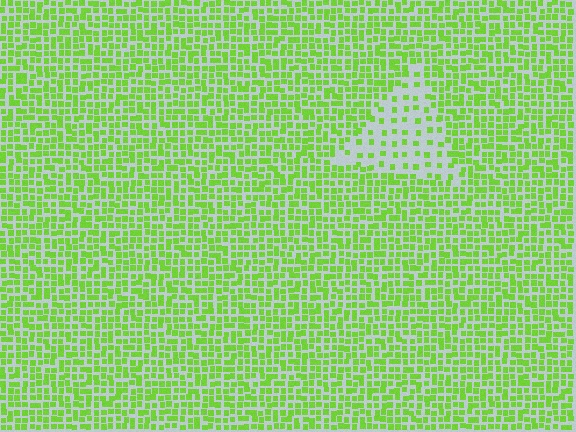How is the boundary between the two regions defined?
The boundary is defined by a change in element density (approximately 2.5x ratio). All elements are the same color, size, and shape.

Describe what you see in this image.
The image contains small lime elements arranged at two different densities. A triangle-shaped region is visible where the elements are less densely packed than the surrounding area.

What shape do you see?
I see a triangle.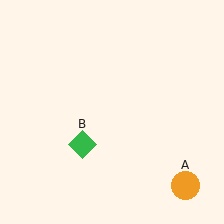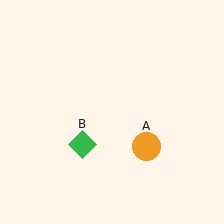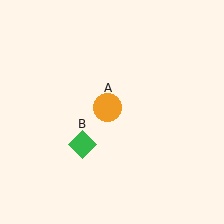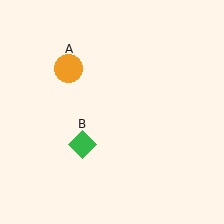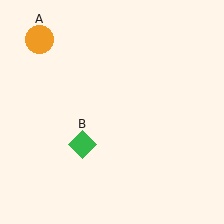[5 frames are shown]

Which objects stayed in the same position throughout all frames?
Green diamond (object B) remained stationary.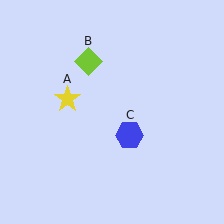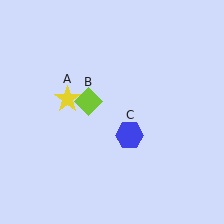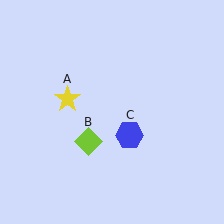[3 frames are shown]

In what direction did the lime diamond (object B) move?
The lime diamond (object B) moved down.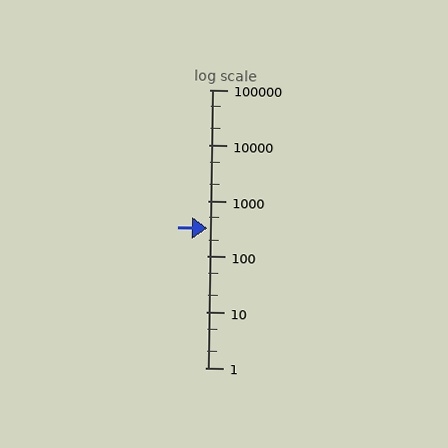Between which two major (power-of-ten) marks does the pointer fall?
The pointer is between 100 and 1000.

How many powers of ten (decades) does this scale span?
The scale spans 5 decades, from 1 to 100000.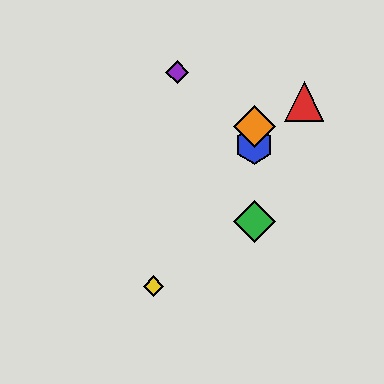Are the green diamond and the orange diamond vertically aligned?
Yes, both are at x≈254.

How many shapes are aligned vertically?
3 shapes (the blue hexagon, the green diamond, the orange diamond) are aligned vertically.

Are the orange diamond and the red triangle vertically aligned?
No, the orange diamond is at x≈254 and the red triangle is at x≈304.